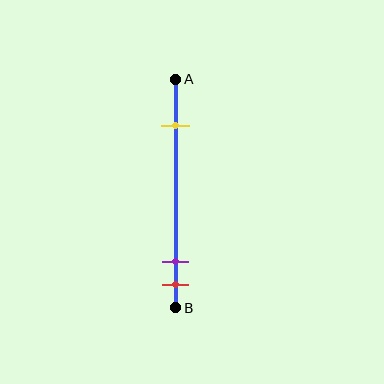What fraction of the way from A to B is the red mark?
The red mark is approximately 90% (0.9) of the way from A to B.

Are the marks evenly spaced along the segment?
No, the marks are not evenly spaced.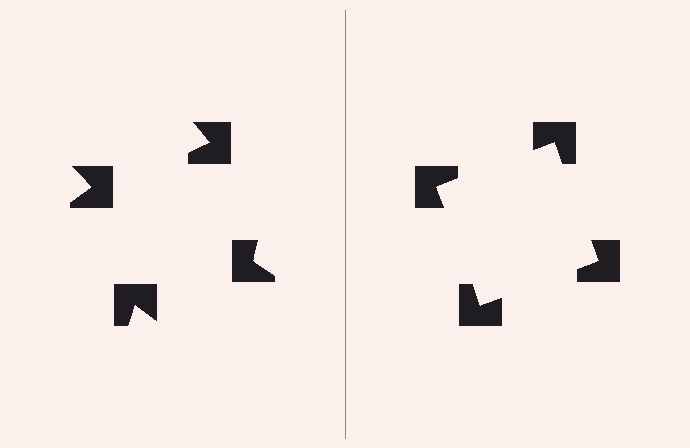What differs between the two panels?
The notched squares are positioned identically on both sides; only the wedge orientations differ. On the right they align to a square; on the left they are misaligned.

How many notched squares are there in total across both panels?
8 — 4 on each side.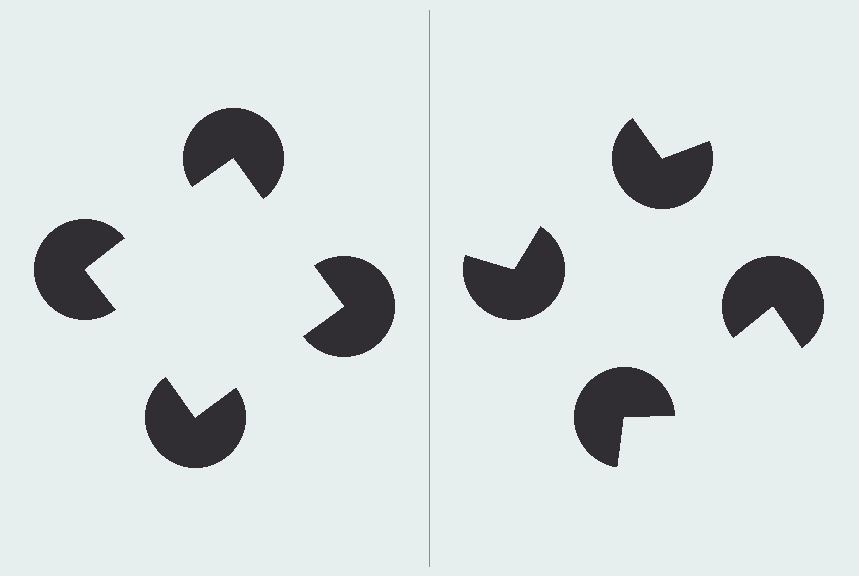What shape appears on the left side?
An illusory square.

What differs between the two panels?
The pac-man discs are positioned identically on both sides; only the wedge orientations differ. On the left they align to a square; on the right they are misaligned.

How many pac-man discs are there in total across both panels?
8 — 4 on each side.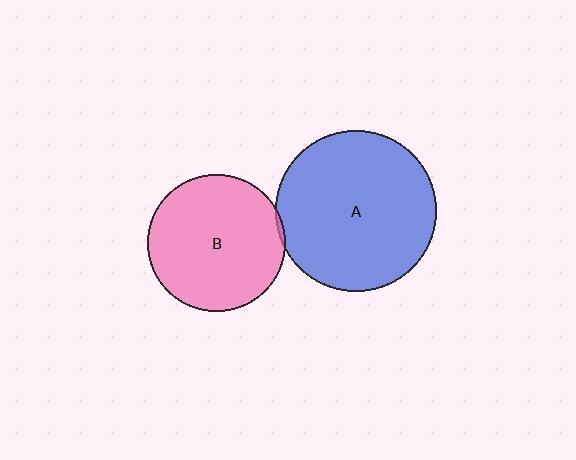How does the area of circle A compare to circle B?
Approximately 1.4 times.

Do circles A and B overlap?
Yes.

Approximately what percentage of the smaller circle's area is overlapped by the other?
Approximately 5%.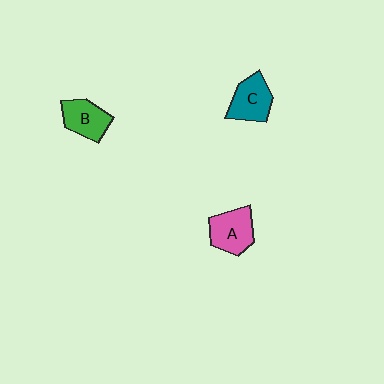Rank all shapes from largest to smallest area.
From largest to smallest: A (pink), C (teal), B (green).